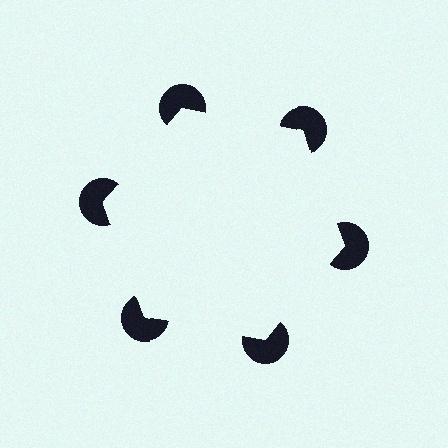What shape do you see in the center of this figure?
An illusory hexagon — its edges are inferred from the aligned wedge cuts in the pac-man discs, not physically drawn.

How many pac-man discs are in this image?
There are 6 — one at each vertex of the illusory hexagon.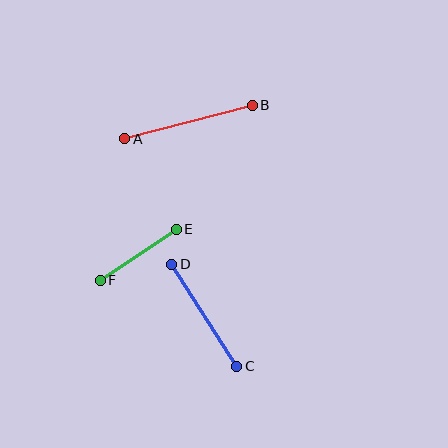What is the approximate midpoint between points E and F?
The midpoint is at approximately (138, 255) pixels.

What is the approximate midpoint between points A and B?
The midpoint is at approximately (188, 122) pixels.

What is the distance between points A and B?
The distance is approximately 132 pixels.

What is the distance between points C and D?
The distance is approximately 121 pixels.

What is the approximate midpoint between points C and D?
The midpoint is at approximately (204, 315) pixels.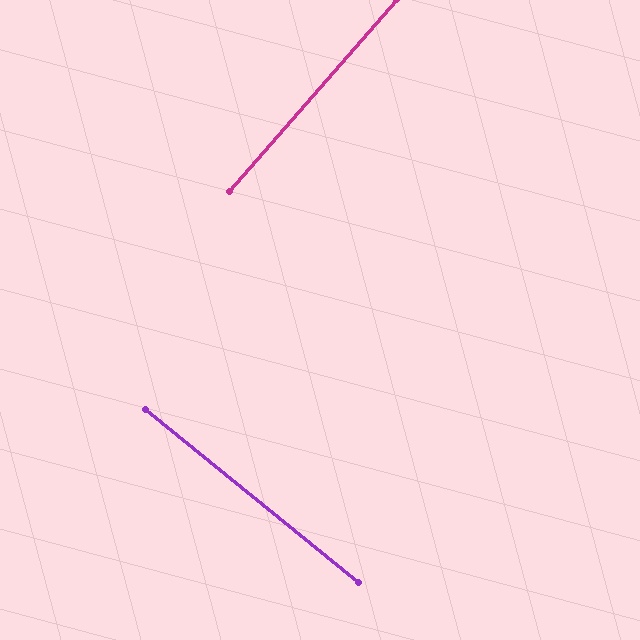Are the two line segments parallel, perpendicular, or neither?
Perpendicular — they meet at approximately 88°.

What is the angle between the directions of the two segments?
Approximately 88 degrees.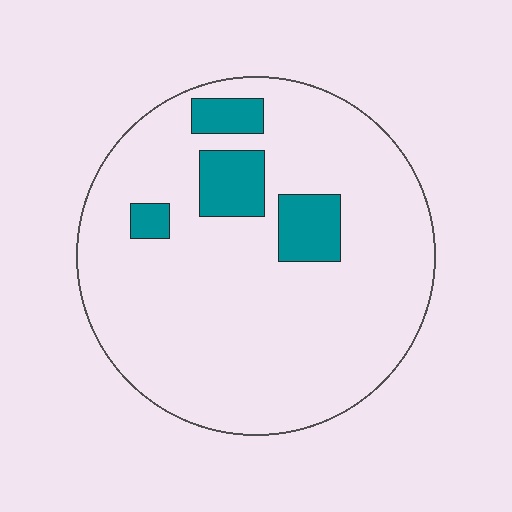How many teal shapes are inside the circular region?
4.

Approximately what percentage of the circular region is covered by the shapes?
Approximately 15%.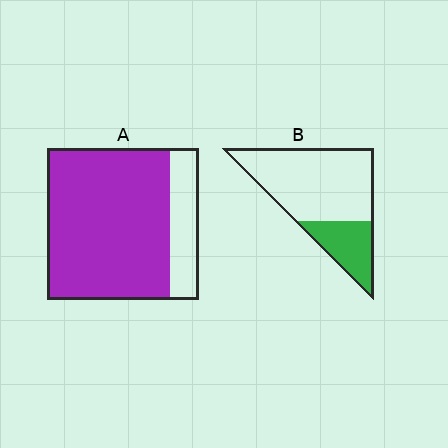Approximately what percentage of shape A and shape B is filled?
A is approximately 80% and B is approximately 25%.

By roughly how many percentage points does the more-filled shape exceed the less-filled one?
By roughly 55 percentage points (A over B).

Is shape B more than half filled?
No.